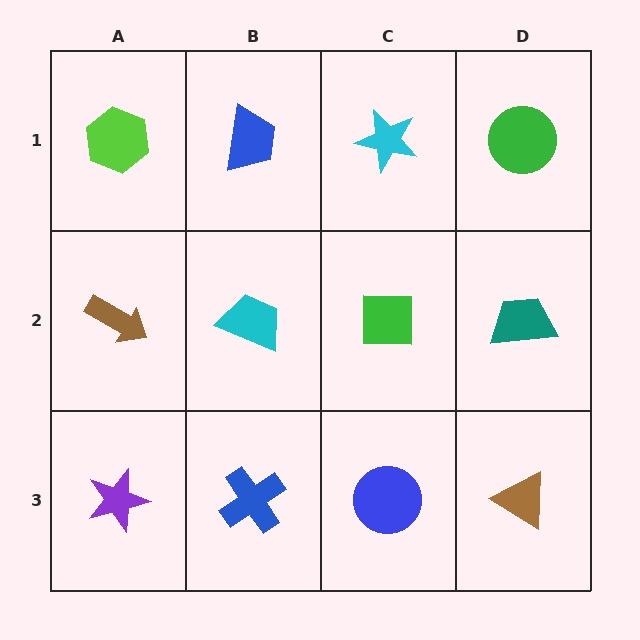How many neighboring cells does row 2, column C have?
4.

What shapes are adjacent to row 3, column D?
A teal trapezoid (row 2, column D), a blue circle (row 3, column C).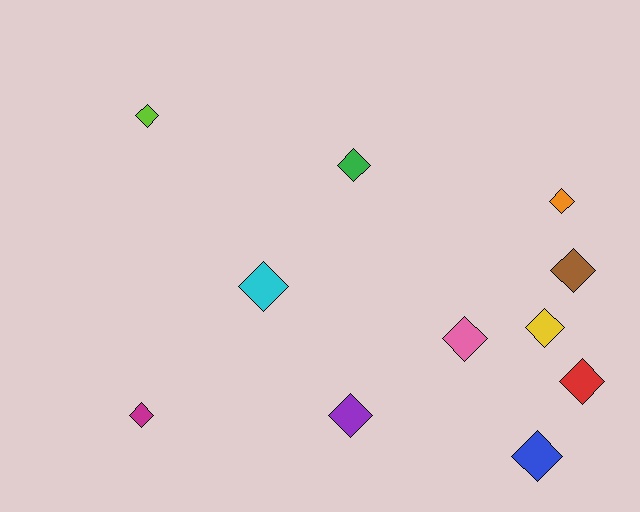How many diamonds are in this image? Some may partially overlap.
There are 11 diamonds.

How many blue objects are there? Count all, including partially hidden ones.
There is 1 blue object.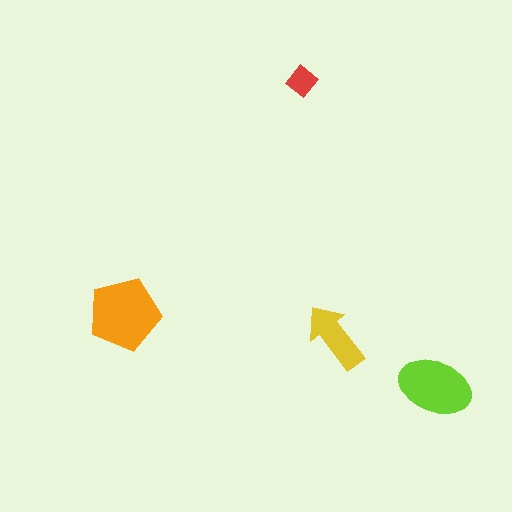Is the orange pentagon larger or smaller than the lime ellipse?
Larger.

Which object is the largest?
The orange pentagon.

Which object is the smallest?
The red diamond.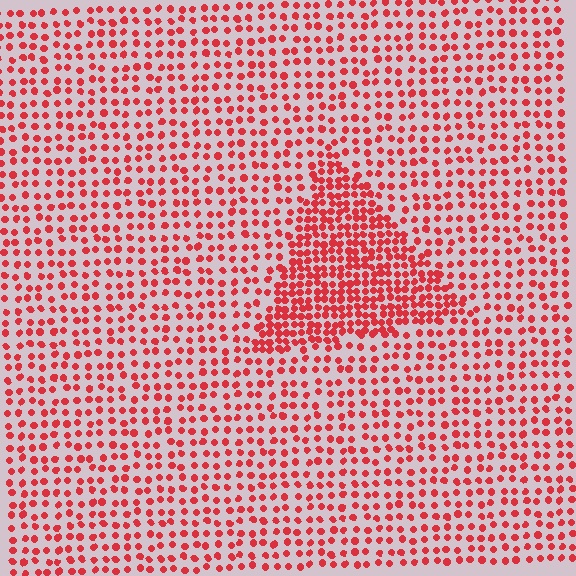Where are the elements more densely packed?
The elements are more densely packed inside the triangle boundary.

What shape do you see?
I see a triangle.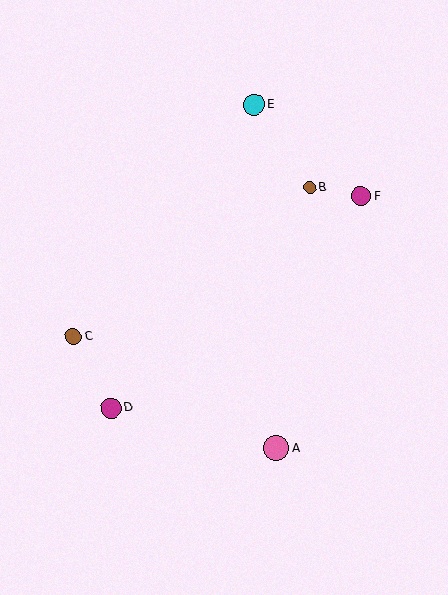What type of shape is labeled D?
Shape D is a magenta circle.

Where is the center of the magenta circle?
The center of the magenta circle is at (360, 196).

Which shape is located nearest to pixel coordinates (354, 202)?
The magenta circle (labeled F) at (360, 196) is nearest to that location.